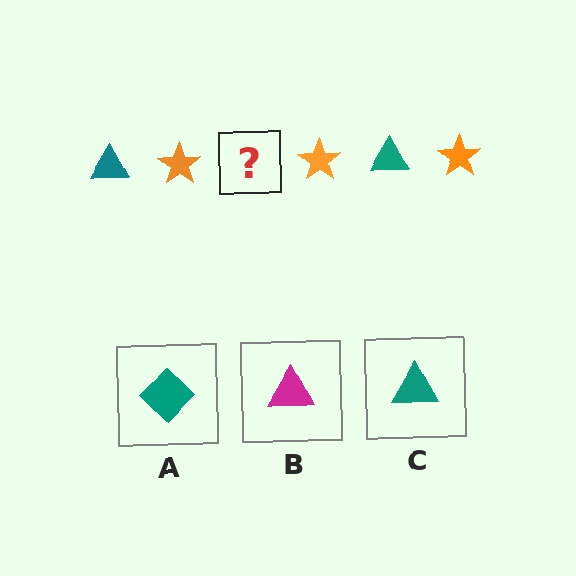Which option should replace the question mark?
Option C.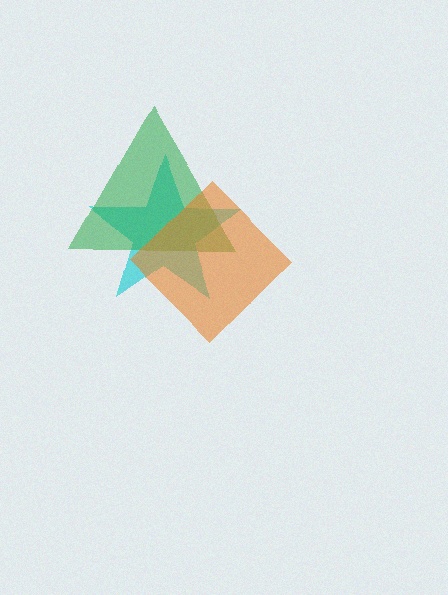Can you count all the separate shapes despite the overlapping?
Yes, there are 3 separate shapes.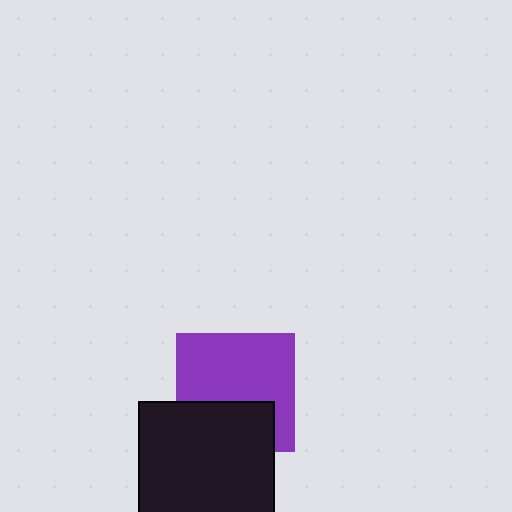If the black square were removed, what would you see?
You would see the complete purple square.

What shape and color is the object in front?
The object in front is a black square.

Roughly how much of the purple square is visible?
About half of it is visible (roughly 65%).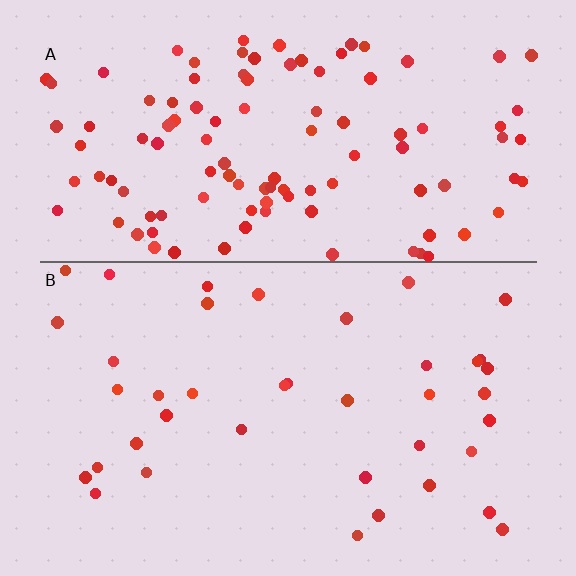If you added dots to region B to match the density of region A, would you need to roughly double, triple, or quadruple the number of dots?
Approximately triple.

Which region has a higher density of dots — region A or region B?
A (the top).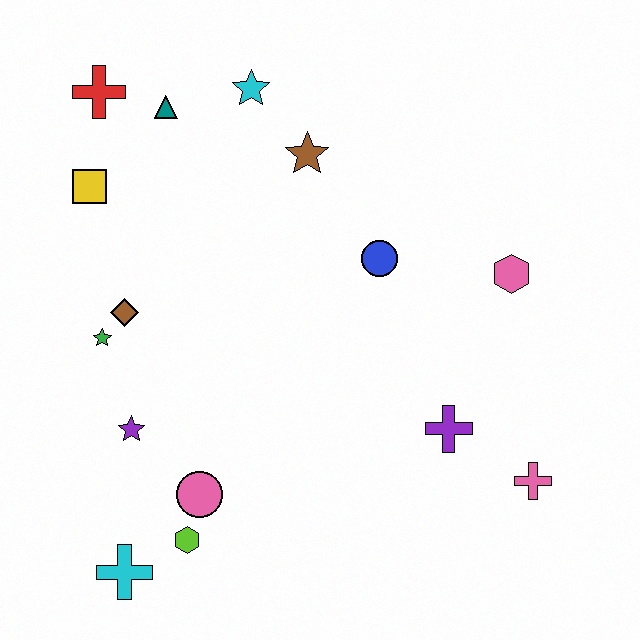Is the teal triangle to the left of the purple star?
No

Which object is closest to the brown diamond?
The green star is closest to the brown diamond.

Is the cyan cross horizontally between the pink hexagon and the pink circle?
No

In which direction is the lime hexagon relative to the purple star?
The lime hexagon is below the purple star.